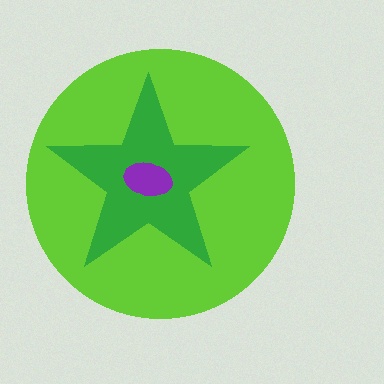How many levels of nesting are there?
3.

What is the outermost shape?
The lime circle.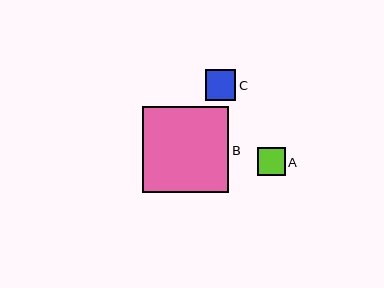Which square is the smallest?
Square A is the smallest with a size of approximately 28 pixels.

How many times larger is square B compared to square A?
Square B is approximately 3.1 times the size of square A.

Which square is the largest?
Square B is the largest with a size of approximately 86 pixels.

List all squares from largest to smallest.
From largest to smallest: B, C, A.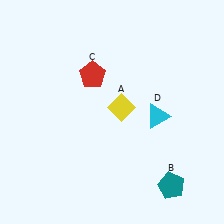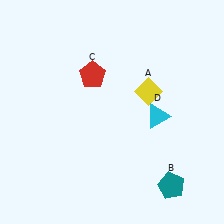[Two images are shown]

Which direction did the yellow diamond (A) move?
The yellow diamond (A) moved right.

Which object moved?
The yellow diamond (A) moved right.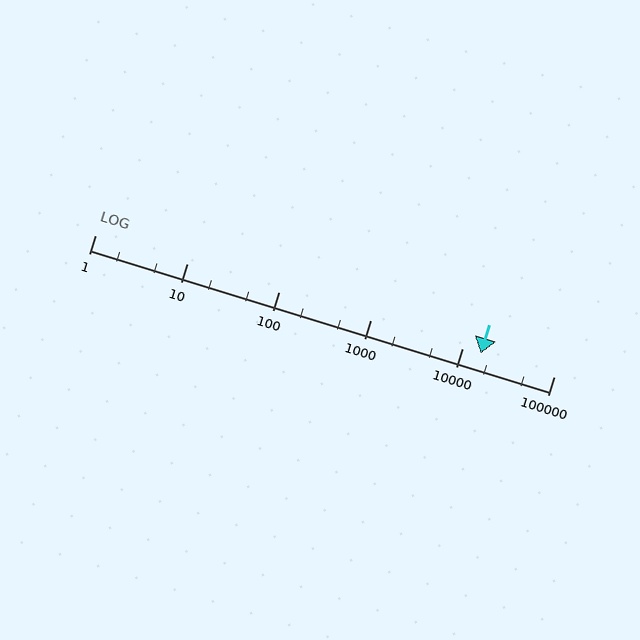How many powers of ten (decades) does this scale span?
The scale spans 5 decades, from 1 to 100000.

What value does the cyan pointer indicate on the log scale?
The pointer indicates approximately 16000.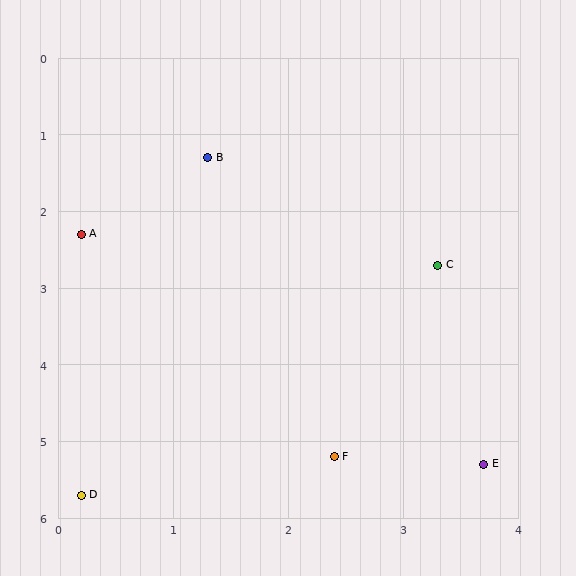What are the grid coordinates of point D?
Point D is at approximately (0.2, 5.7).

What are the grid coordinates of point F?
Point F is at approximately (2.4, 5.2).